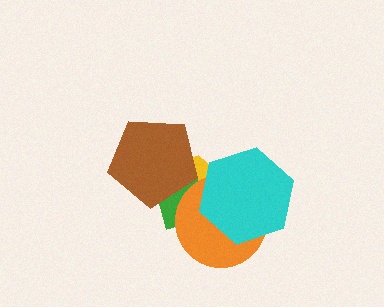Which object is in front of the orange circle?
The cyan hexagon is in front of the orange circle.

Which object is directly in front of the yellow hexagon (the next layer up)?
The green diamond is directly in front of the yellow hexagon.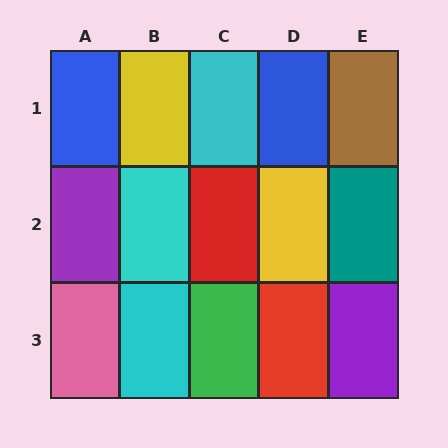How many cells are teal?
1 cell is teal.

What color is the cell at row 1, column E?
Brown.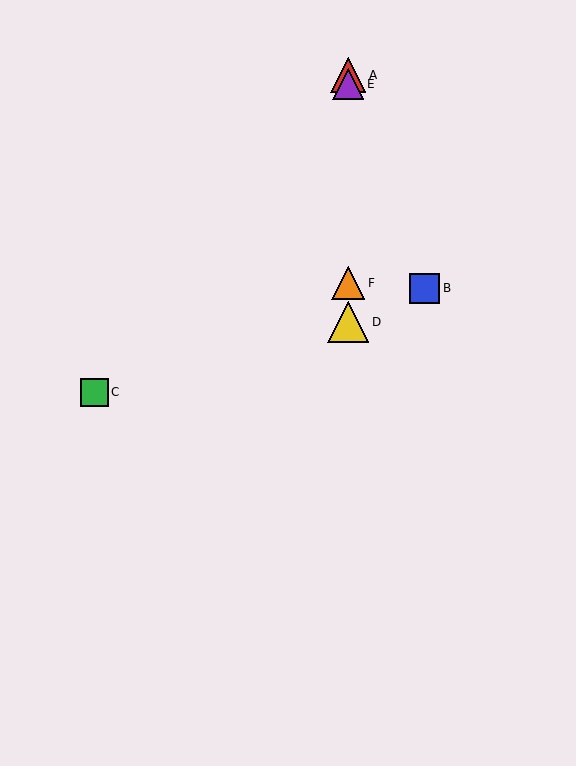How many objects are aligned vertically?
4 objects (A, D, E, F) are aligned vertically.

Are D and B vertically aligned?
No, D is at x≈348 and B is at x≈425.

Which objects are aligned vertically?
Objects A, D, E, F are aligned vertically.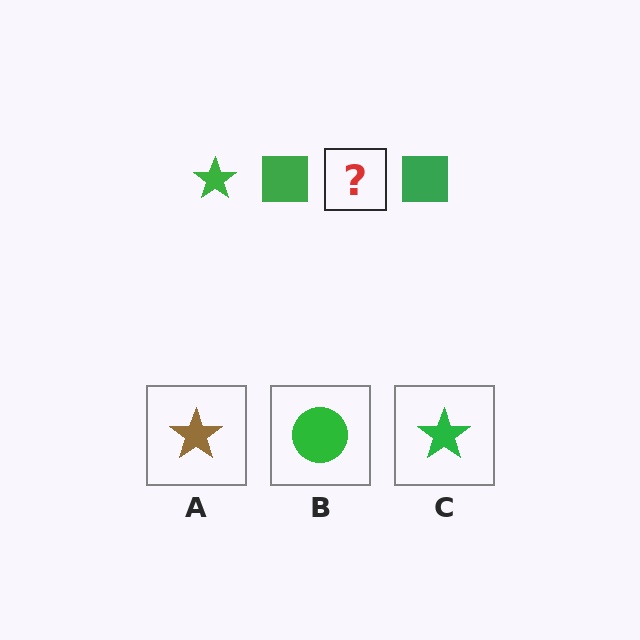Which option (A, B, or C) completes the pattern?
C.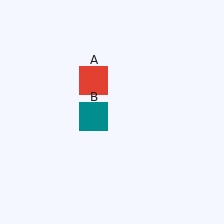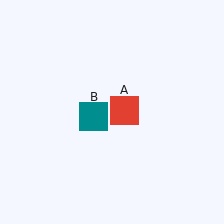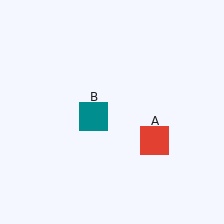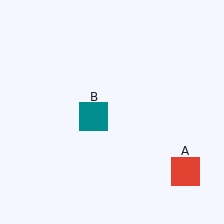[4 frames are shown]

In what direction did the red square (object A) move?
The red square (object A) moved down and to the right.